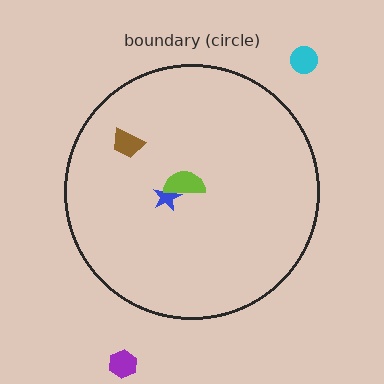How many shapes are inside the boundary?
3 inside, 2 outside.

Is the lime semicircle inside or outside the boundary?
Inside.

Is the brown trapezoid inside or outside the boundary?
Inside.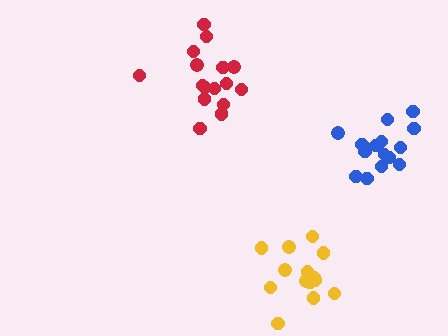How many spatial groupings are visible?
There are 3 spatial groupings.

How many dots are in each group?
Group 1: 14 dots, Group 2: 16 dots, Group 3: 15 dots (45 total).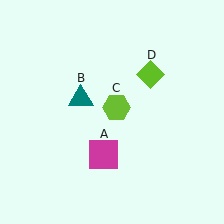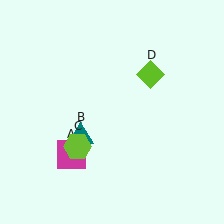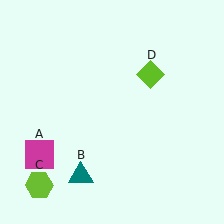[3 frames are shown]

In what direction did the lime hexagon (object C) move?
The lime hexagon (object C) moved down and to the left.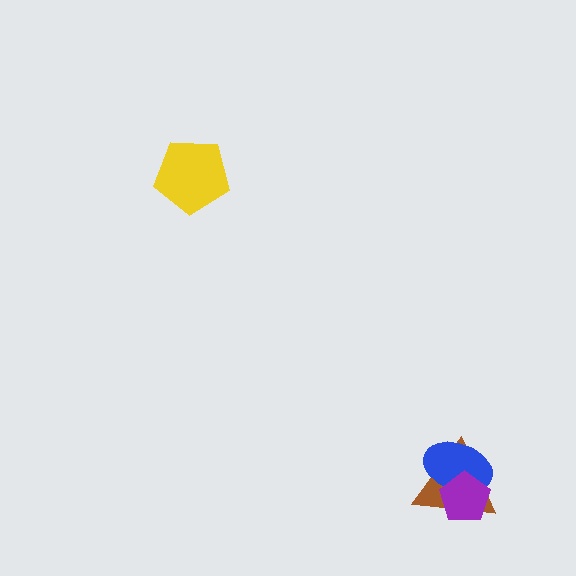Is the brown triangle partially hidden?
Yes, it is partially covered by another shape.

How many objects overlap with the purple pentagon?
2 objects overlap with the purple pentagon.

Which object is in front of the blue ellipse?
The purple pentagon is in front of the blue ellipse.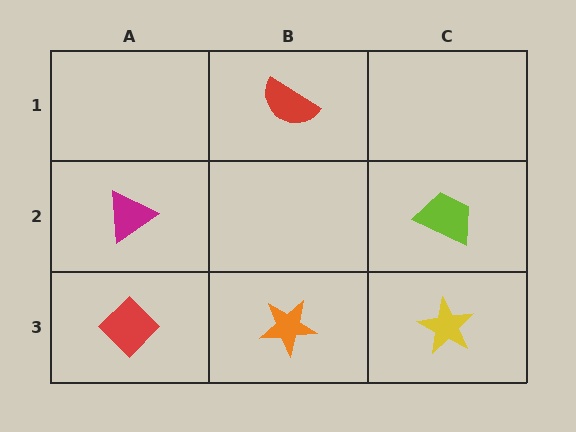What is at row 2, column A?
A magenta triangle.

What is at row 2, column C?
A lime trapezoid.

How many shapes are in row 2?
2 shapes.